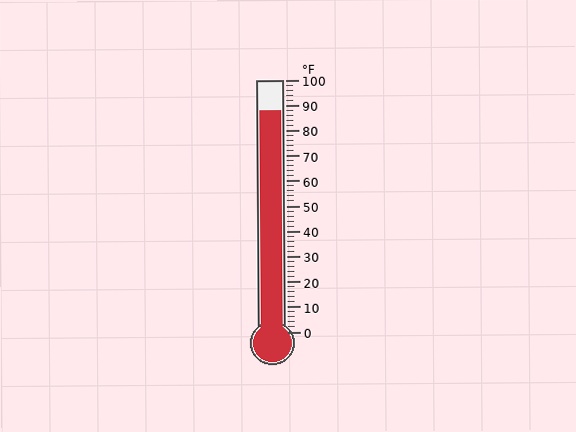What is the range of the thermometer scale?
The thermometer scale ranges from 0°F to 100°F.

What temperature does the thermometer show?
The thermometer shows approximately 88°F.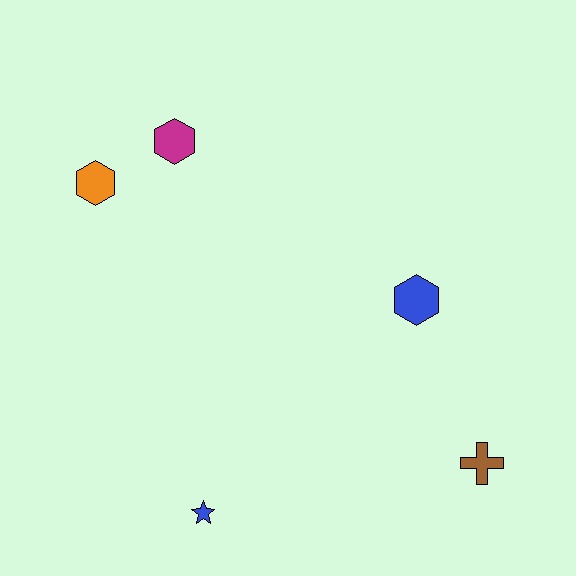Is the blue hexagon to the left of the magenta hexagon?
No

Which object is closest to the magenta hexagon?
The orange hexagon is closest to the magenta hexagon.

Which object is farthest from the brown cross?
The orange hexagon is farthest from the brown cross.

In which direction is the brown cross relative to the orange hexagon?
The brown cross is to the right of the orange hexagon.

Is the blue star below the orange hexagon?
Yes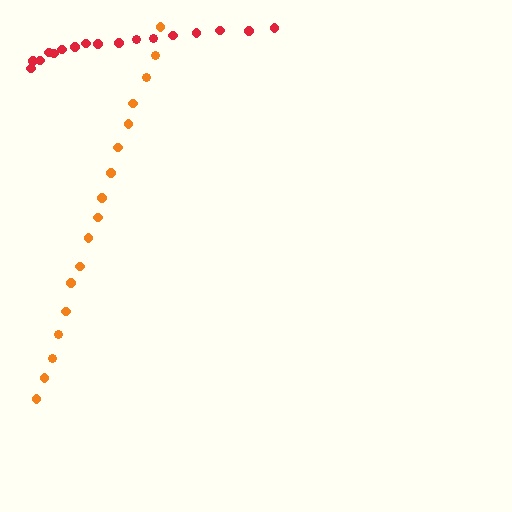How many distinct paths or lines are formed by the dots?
There are 2 distinct paths.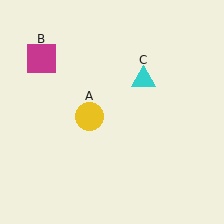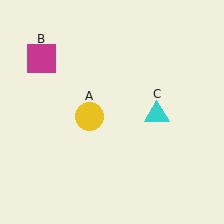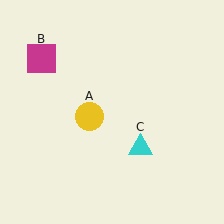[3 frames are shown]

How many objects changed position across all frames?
1 object changed position: cyan triangle (object C).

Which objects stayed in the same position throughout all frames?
Yellow circle (object A) and magenta square (object B) remained stationary.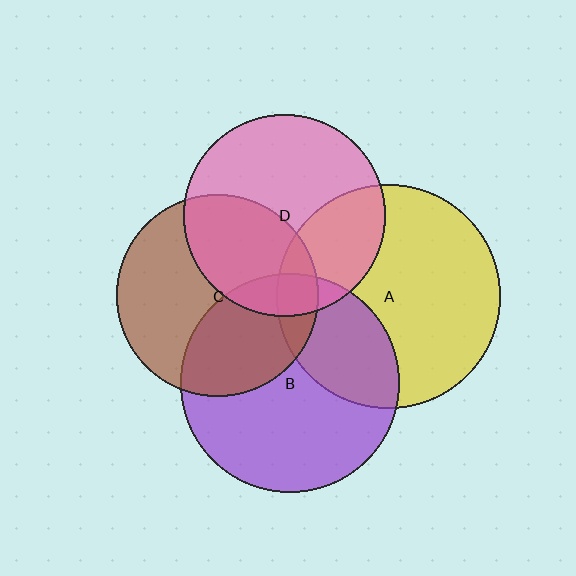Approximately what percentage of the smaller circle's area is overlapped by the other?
Approximately 30%.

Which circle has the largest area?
Circle A (yellow).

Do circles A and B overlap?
Yes.